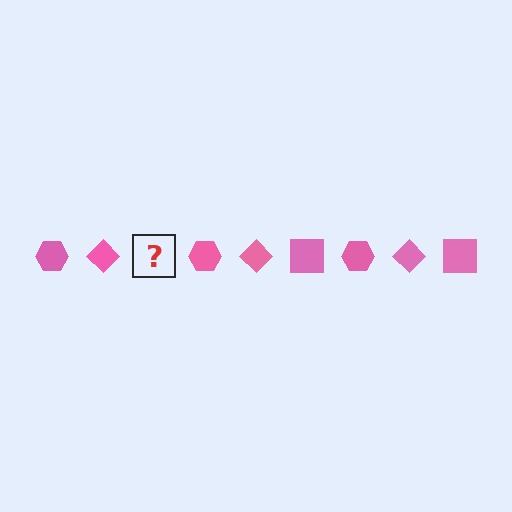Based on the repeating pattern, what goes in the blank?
The blank should be a pink square.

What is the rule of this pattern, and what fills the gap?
The rule is that the pattern cycles through hexagon, diamond, square shapes in pink. The gap should be filled with a pink square.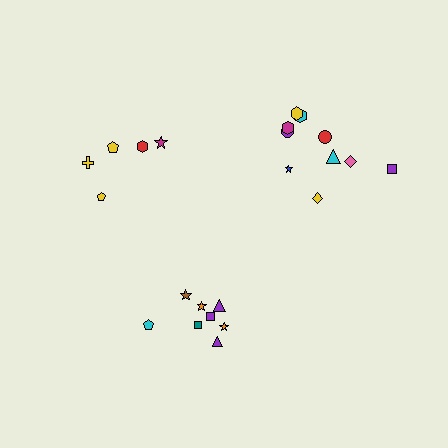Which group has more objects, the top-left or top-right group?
The top-right group.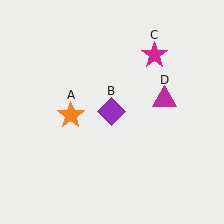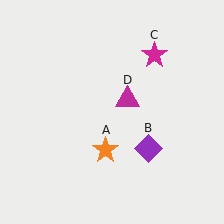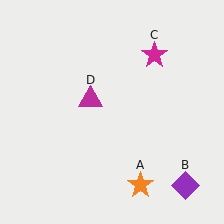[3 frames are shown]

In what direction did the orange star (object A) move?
The orange star (object A) moved down and to the right.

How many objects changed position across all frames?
3 objects changed position: orange star (object A), purple diamond (object B), magenta triangle (object D).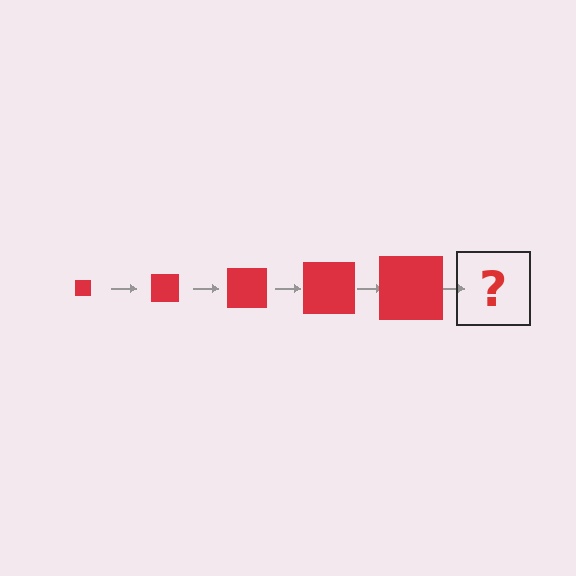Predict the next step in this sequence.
The next step is a red square, larger than the previous one.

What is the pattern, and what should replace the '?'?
The pattern is that the square gets progressively larger each step. The '?' should be a red square, larger than the previous one.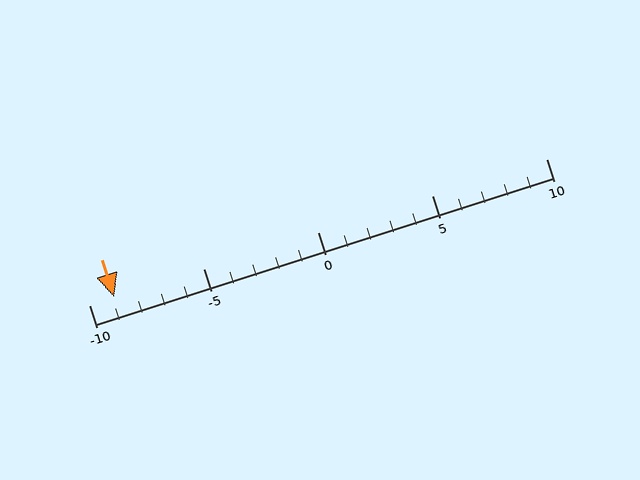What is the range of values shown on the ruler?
The ruler shows values from -10 to 10.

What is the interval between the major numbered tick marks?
The major tick marks are spaced 5 units apart.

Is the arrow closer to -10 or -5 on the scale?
The arrow is closer to -10.